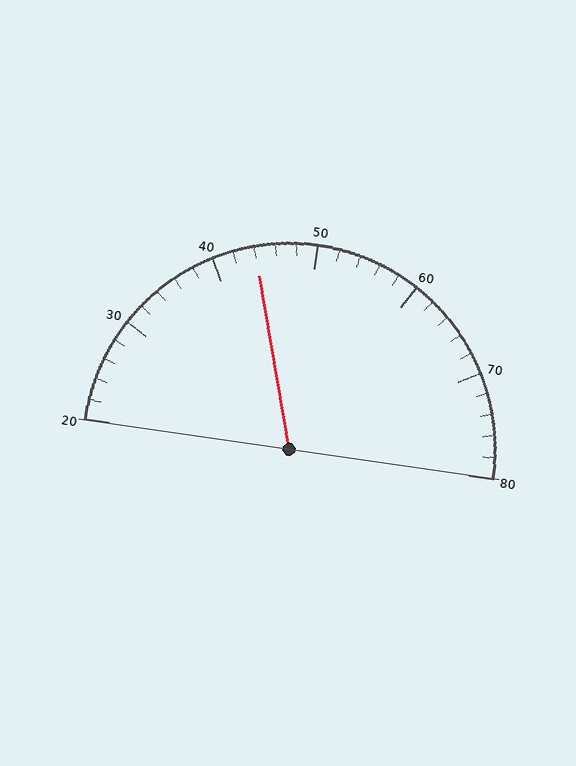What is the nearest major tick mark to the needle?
The nearest major tick mark is 40.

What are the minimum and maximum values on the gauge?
The gauge ranges from 20 to 80.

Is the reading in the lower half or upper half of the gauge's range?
The reading is in the lower half of the range (20 to 80).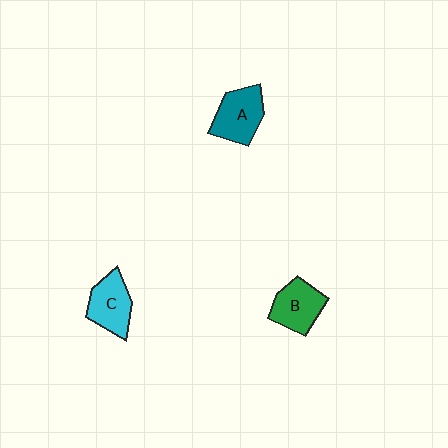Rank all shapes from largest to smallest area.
From largest to smallest: A (teal), C (cyan), B (green).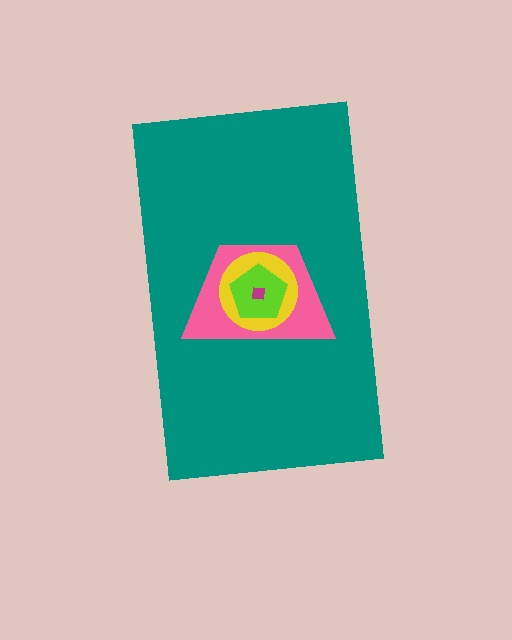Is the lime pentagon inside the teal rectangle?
Yes.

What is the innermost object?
The magenta square.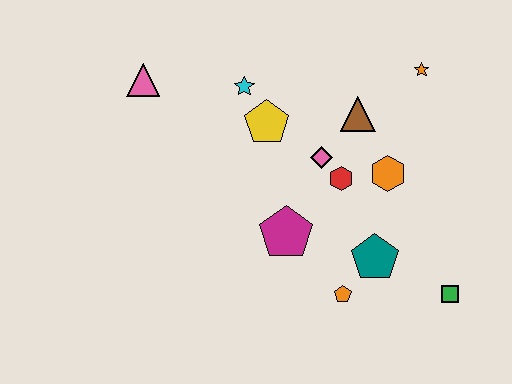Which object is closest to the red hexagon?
The pink diamond is closest to the red hexagon.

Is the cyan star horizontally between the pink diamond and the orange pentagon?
No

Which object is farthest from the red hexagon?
The pink triangle is farthest from the red hexagon.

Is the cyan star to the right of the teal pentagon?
No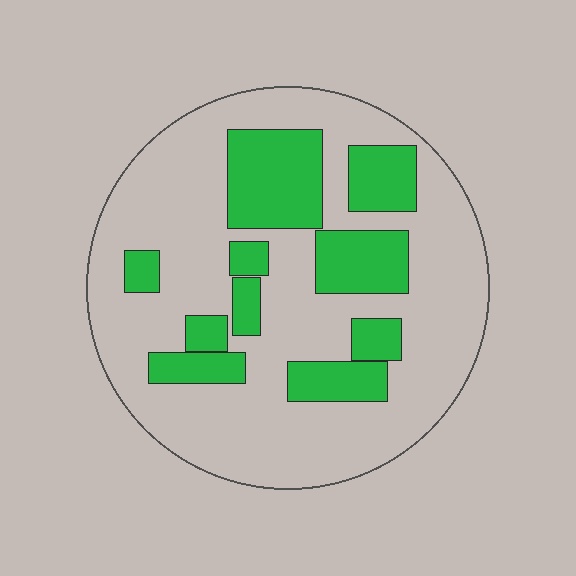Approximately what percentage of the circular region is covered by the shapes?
Approximately 30%.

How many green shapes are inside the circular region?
10.